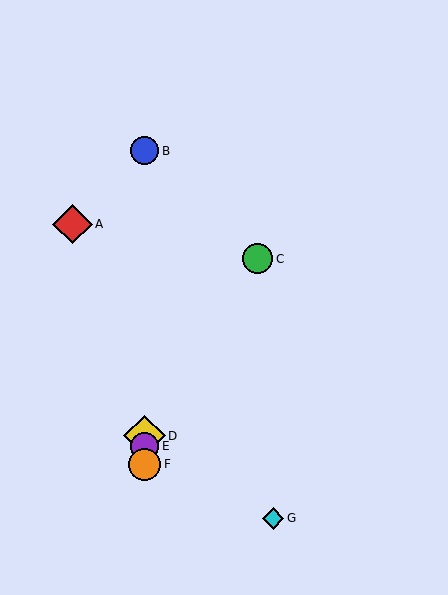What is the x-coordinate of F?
Object F is at x≈145.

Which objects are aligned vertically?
Objects B, D, E, F are aligned vertically.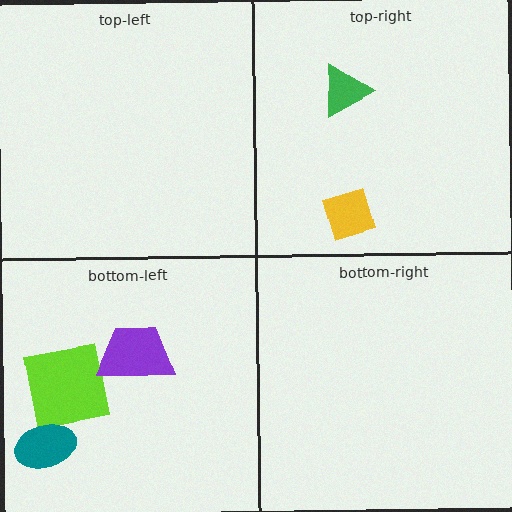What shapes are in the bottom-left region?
The lime square, the purple trapezoid, the teal ellipse.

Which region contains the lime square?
The bottom-left region.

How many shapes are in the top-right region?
2.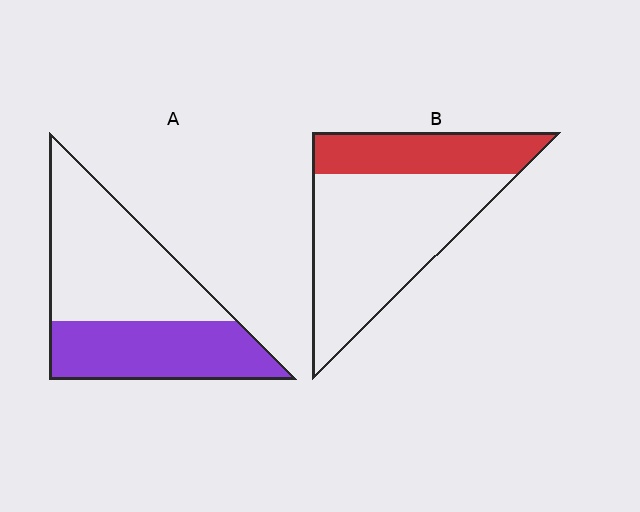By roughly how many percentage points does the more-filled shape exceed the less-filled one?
By roughly 10 percentage points (A over B).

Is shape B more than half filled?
No.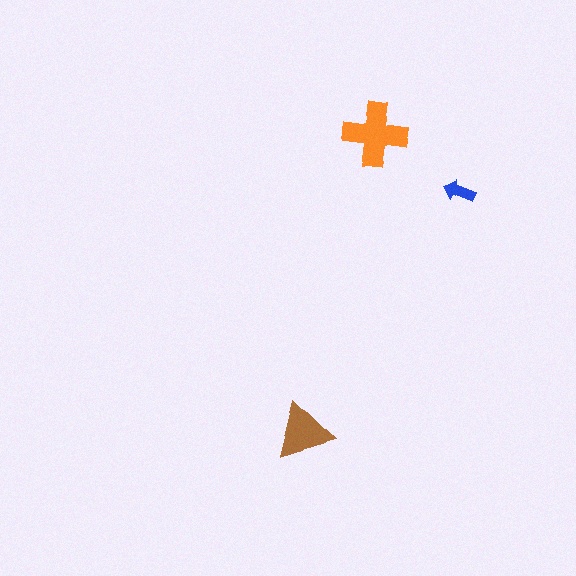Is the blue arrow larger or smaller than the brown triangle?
Smaller.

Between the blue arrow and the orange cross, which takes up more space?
The orange cross.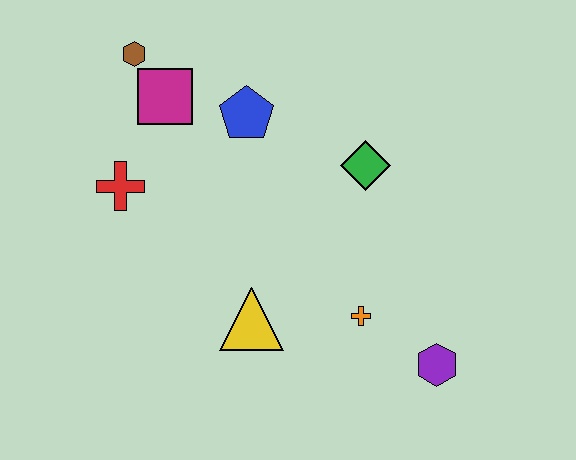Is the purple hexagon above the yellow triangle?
No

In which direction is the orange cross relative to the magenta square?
The orange cross is below the magenta square.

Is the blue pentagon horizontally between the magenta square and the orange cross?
Yes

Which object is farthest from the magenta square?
The purple hexagon is farthest from the magenta square.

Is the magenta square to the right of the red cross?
Yes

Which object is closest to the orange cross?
The purple hexagon is closest to the orange cross.